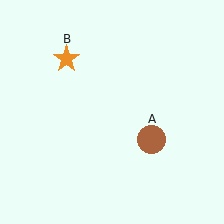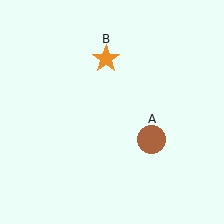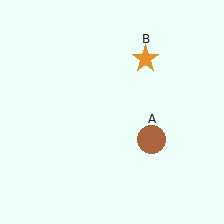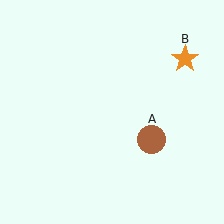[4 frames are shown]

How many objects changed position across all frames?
1 object changed position: orange star (object B).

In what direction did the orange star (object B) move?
The orange star (object B) moved right.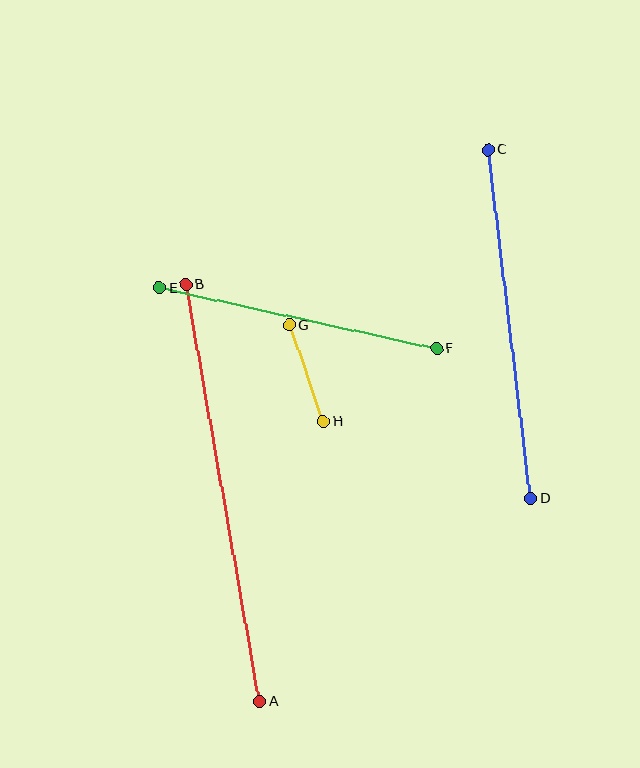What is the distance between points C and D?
The distance is approximately 351 pixels.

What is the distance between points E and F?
The distance is approximately 284 pixels.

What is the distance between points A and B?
The distance is approximately 423 pixels.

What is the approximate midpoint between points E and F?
The midpoint is at approximately (298, 318) pixels.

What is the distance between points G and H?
The distance is approximately 102 pixels.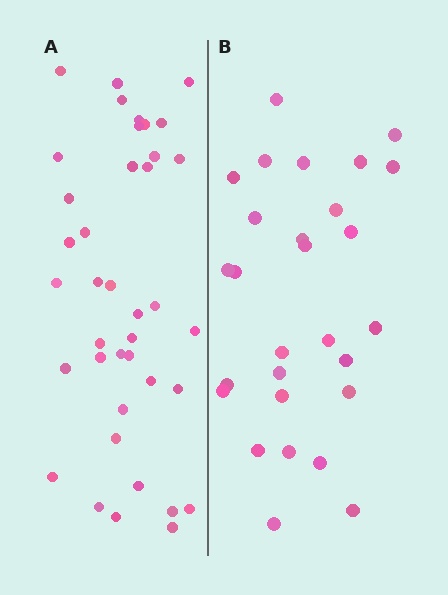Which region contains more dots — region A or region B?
Region A (the left region) has more dots.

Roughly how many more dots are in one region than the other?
Region A has roughly 12 or so more dots than region B.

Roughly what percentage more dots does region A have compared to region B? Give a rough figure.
About 40% more.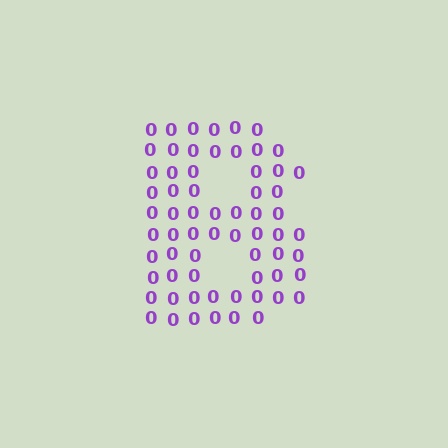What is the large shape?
The large shape is the letter B.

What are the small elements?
The small elements are digit 0's.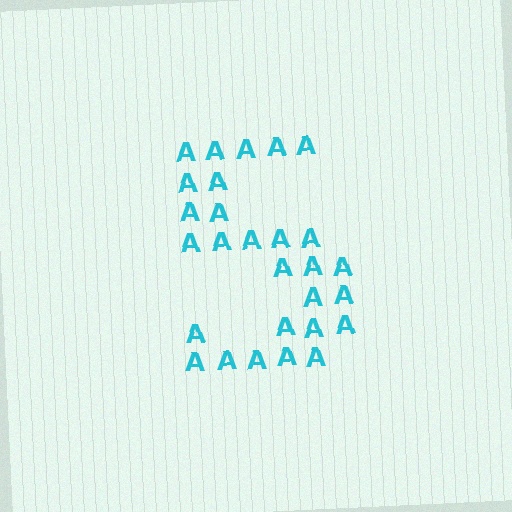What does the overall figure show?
The overall figure shows the digit 5.